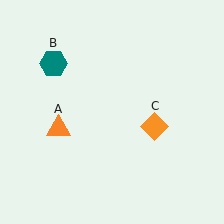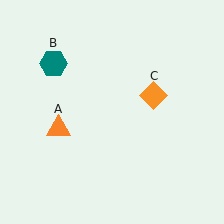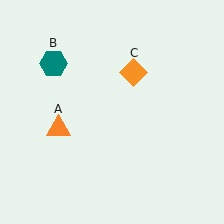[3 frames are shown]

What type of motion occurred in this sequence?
The orange diamond (object C) rotated counterclockwise around the center of the scene.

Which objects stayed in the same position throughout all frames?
Orange triangle (object A) and teal hexagon (object B) remained stationary.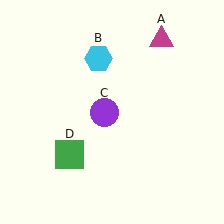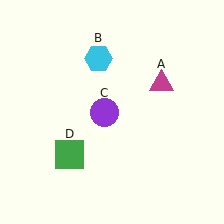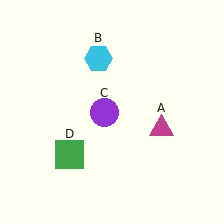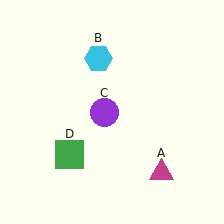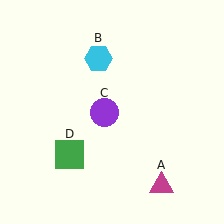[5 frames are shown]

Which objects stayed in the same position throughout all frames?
Cyan hexagon (object B) and purple circle (object C) and green square (object D) remained stationary.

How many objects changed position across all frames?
1 object changed position: magenta triangle (object A).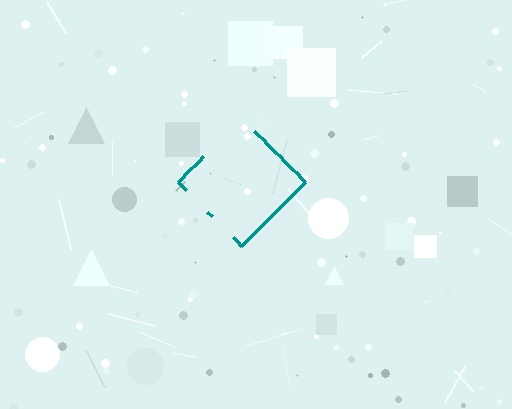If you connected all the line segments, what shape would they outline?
They would outline a diamond.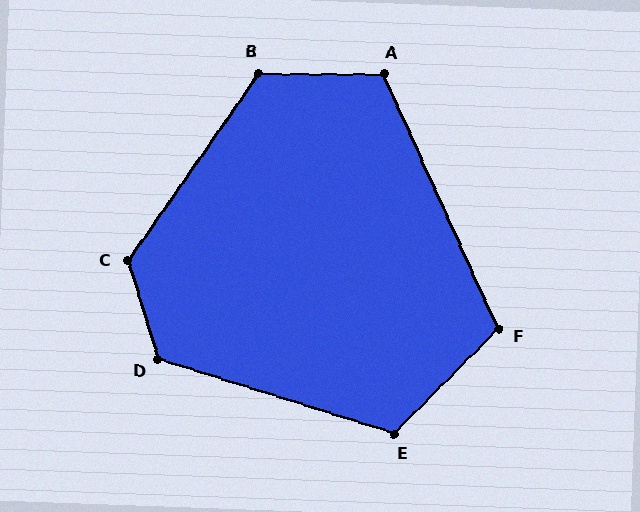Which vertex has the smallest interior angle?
F, at approximately 111 degrees.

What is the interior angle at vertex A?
Approximately 115 degrees (obtuse).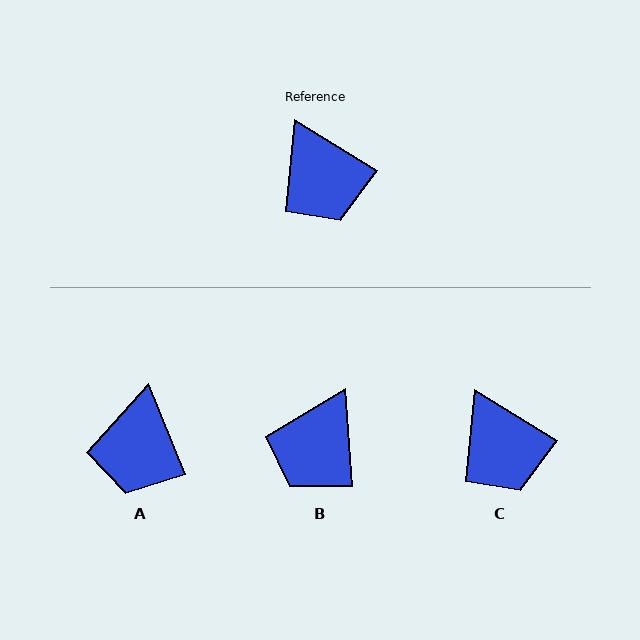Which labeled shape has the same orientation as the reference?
C.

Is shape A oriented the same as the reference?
No, it is off by about 37 degrees.